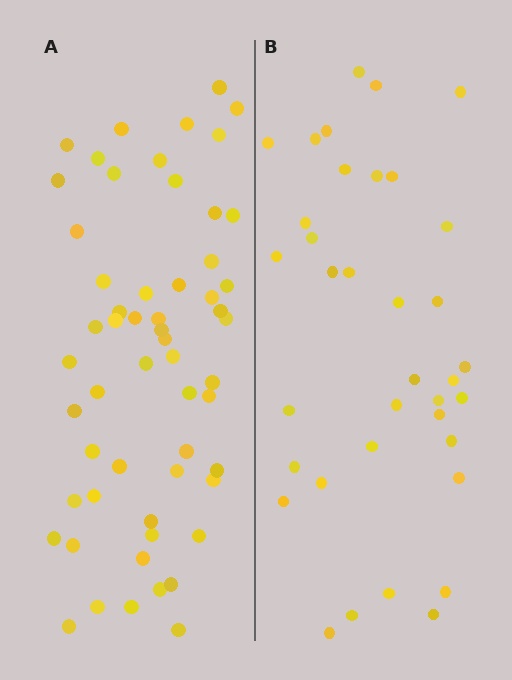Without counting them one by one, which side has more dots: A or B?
Region A (the left region) has more dots.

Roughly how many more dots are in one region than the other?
Region A has approximately 20 more dots than region B.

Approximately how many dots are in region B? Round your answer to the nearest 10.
About 40 dots. (The exact count is 36, which rounds to 40.)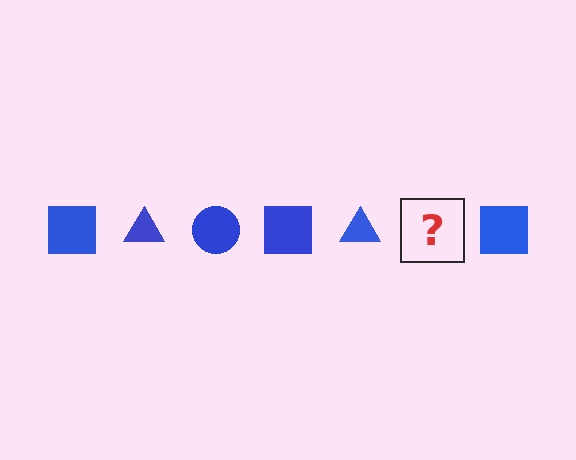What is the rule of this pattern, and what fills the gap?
The rule is that the pattern cycles through square, triangle, circle shapes in blue. The gap should be filled with a blue circle.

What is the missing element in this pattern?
The missing element is a blue circle.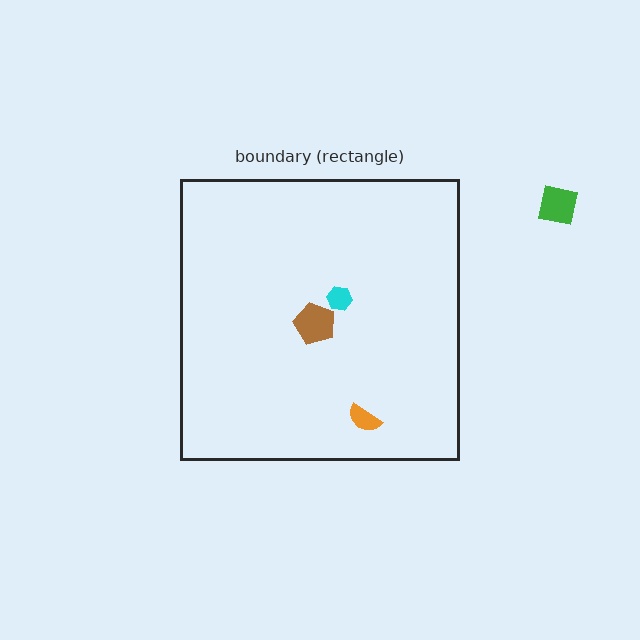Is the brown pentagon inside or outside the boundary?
Inside.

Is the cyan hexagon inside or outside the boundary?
Inside.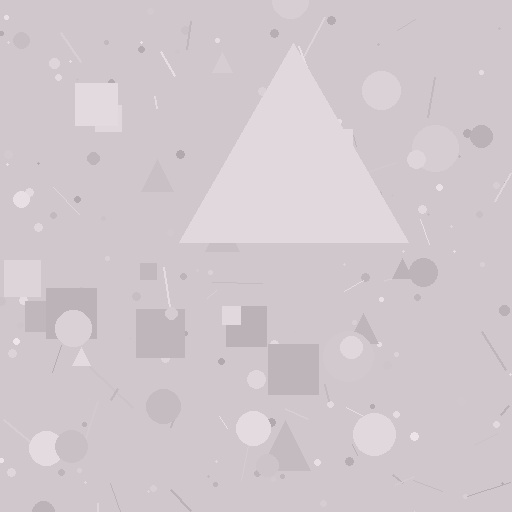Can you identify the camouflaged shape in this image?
The camouflaged shape is a triangle.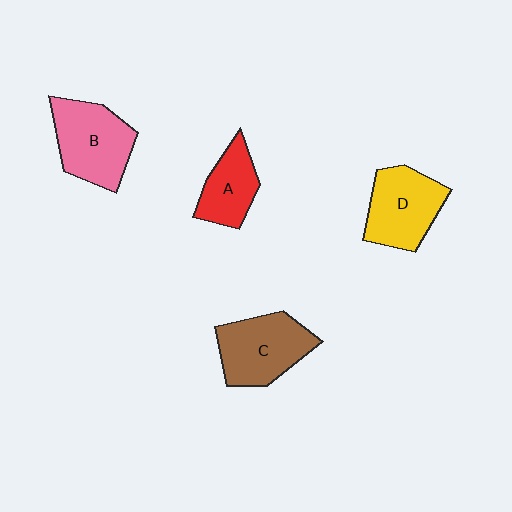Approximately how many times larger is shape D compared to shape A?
Approximately 1.4 times.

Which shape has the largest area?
Shape B (pink).